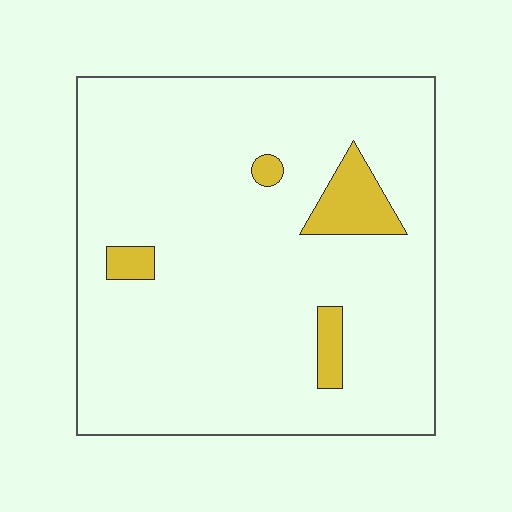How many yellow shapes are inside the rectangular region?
4.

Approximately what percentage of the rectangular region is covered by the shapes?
Approximately 10%.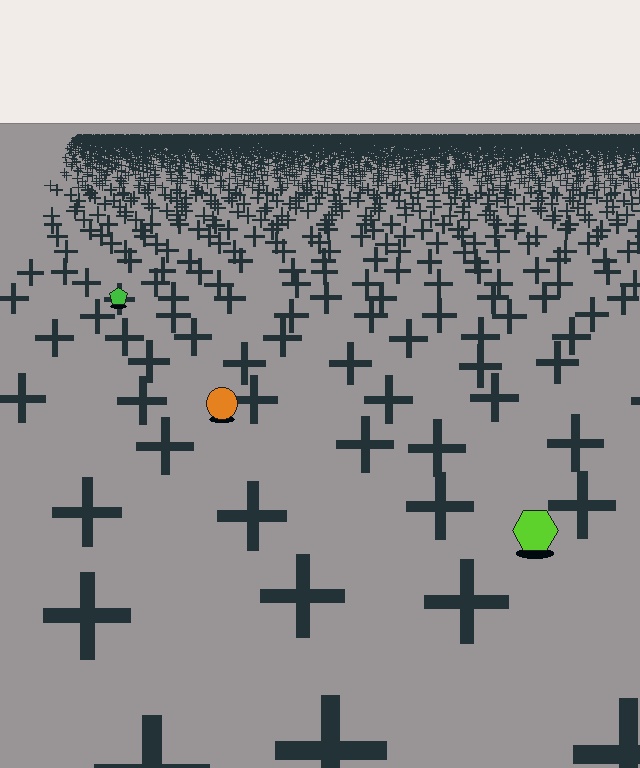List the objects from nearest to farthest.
From nearest to farthest: the lime hexagon, the orange circle, the green pentagon.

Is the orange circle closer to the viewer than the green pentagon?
Yes. The orange circle is closer — you can tell from the texture gradient: the ground texture is coarser near it.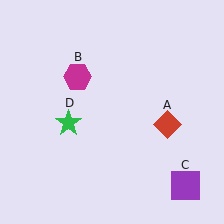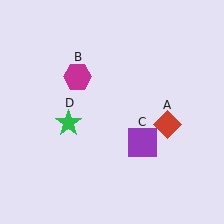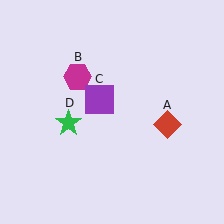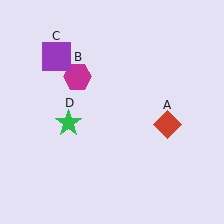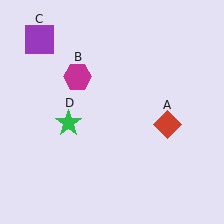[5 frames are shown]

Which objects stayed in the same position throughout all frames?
Red diamond (object A) and magenta hexagon (object B) and green star (object D) remained stationary.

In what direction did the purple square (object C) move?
The purple square (object C) moved up and to the left.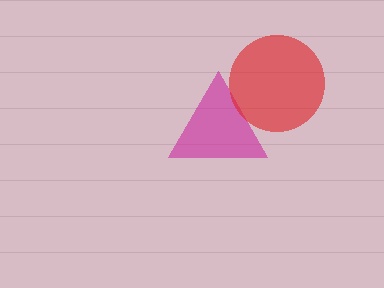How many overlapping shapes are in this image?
There are 2 overlapping shapes in the image.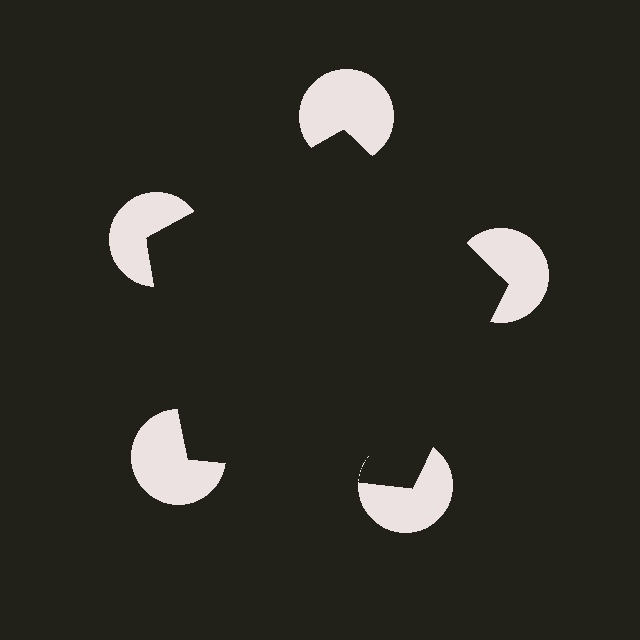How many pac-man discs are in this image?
There are 5 — one at each vertex of the illusory pentagon.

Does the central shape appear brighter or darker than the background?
It typically appears slightly darker than the background, even though no actual brightness change is drawn.